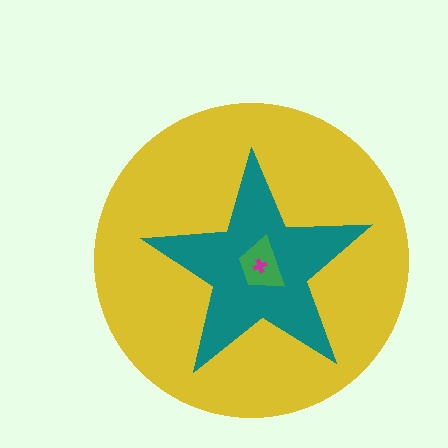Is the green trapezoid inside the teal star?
Yes.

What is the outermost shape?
The yellow circle.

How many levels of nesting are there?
4.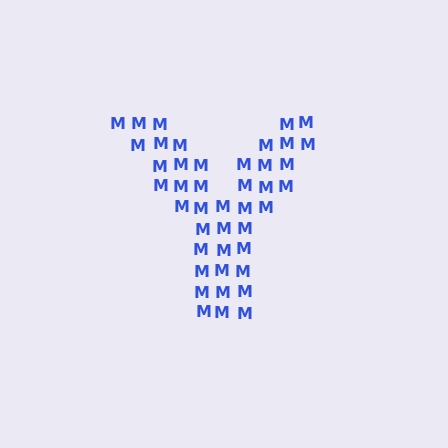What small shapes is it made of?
It is made of small letter M's.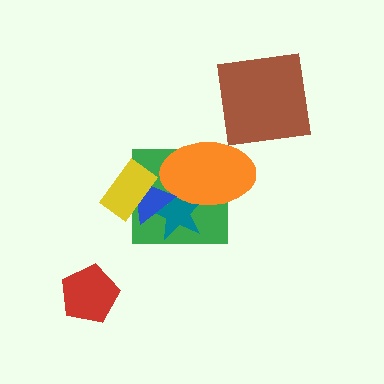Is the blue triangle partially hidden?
Yes, it is partially covered by another shape.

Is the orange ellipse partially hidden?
Yes, it is partially covered by another shape.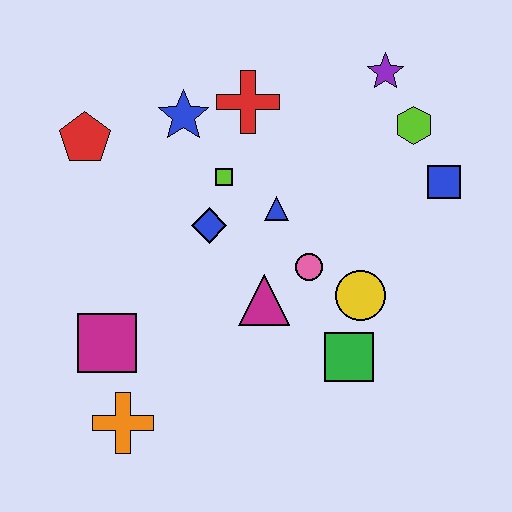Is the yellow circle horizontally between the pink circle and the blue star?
No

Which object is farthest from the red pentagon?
The blue square is farthest from the red pentagon.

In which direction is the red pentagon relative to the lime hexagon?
The red pentagon is to the left of the lime hexagon.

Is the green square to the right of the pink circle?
Yes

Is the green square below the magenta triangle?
Yes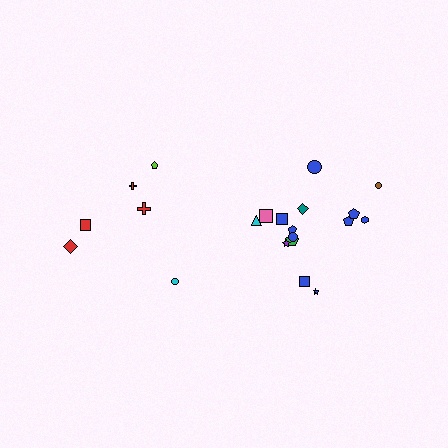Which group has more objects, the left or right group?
The right group.